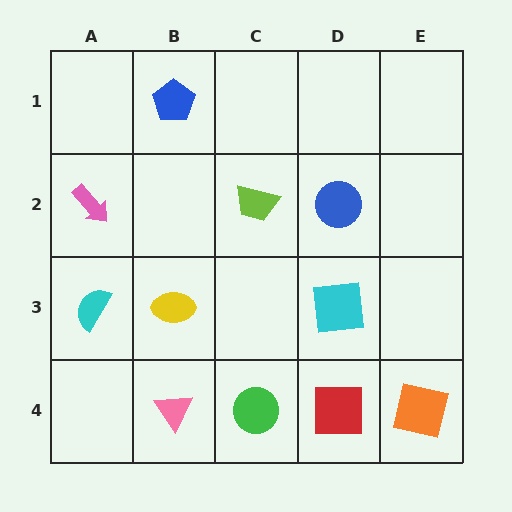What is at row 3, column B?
A yellow ellipse.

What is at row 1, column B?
A blue pentagon.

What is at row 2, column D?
A blue circle.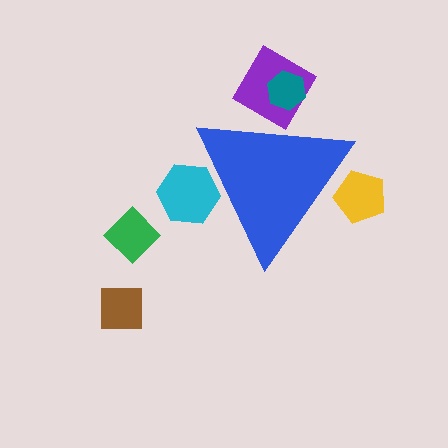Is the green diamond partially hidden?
No, the green diamond is fully visible.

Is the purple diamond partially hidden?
Yes, the purple diamond is partially hidden behind the blue triangle.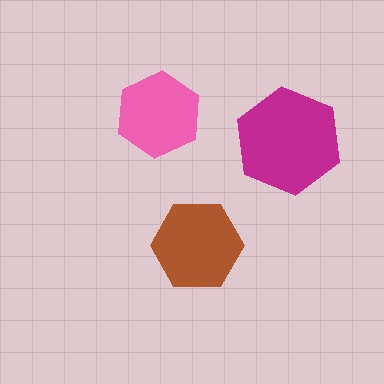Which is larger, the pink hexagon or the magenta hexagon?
The magenta one.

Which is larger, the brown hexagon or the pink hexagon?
The brown one.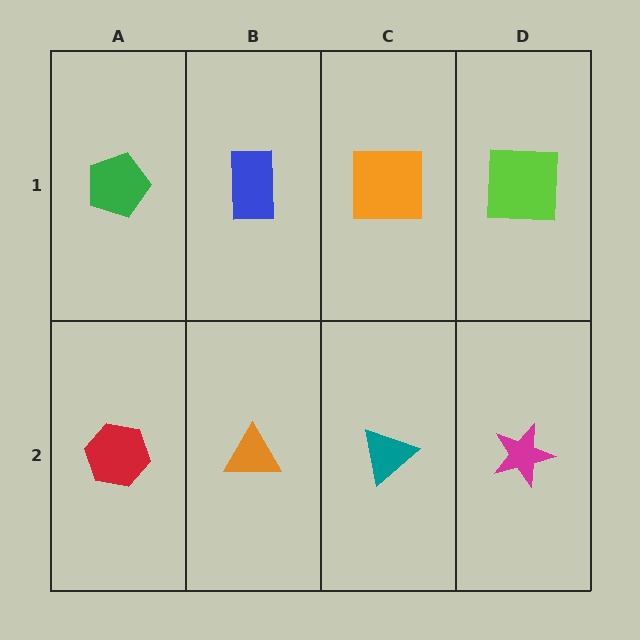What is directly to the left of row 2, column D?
A teal triangle.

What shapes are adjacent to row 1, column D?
A magenta star (row 2, column D), an orange square (row 1, column C).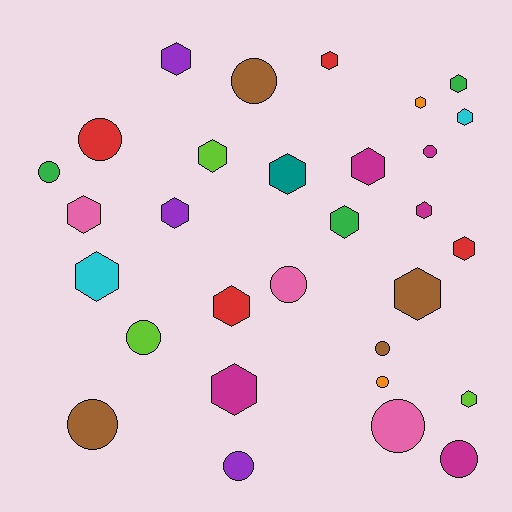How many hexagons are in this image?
There are 18 hexagons.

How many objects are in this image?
There are 30 objects.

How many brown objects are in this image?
There are 4 brown objects.